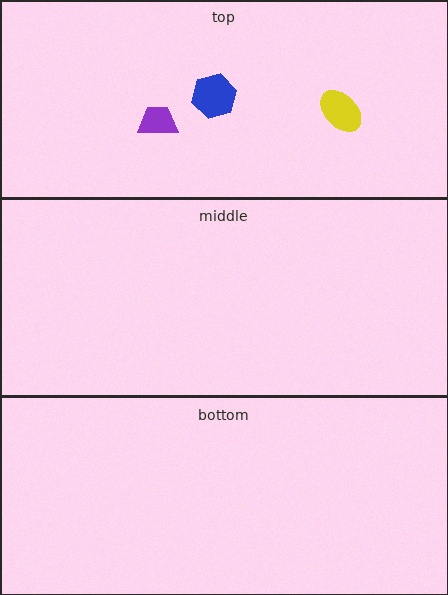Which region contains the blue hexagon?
The top region.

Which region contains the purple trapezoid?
The top region.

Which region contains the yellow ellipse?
The top region.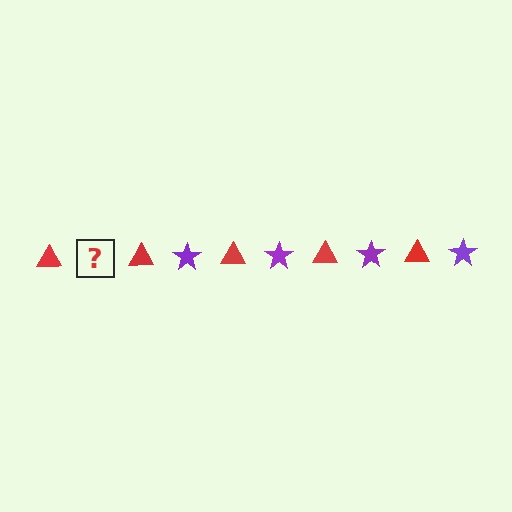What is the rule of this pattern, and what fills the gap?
The rule is that the pattern alternates between red triangle and purple star. The gap should be filled with a purple star.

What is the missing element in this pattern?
The missing element is a purple star.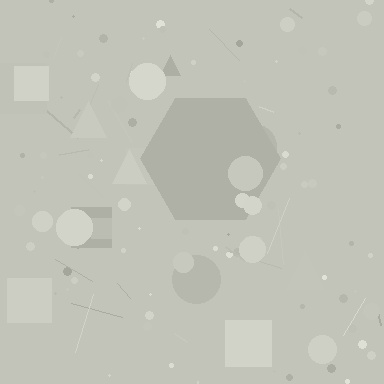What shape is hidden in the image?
A hexagon is hidden in the image.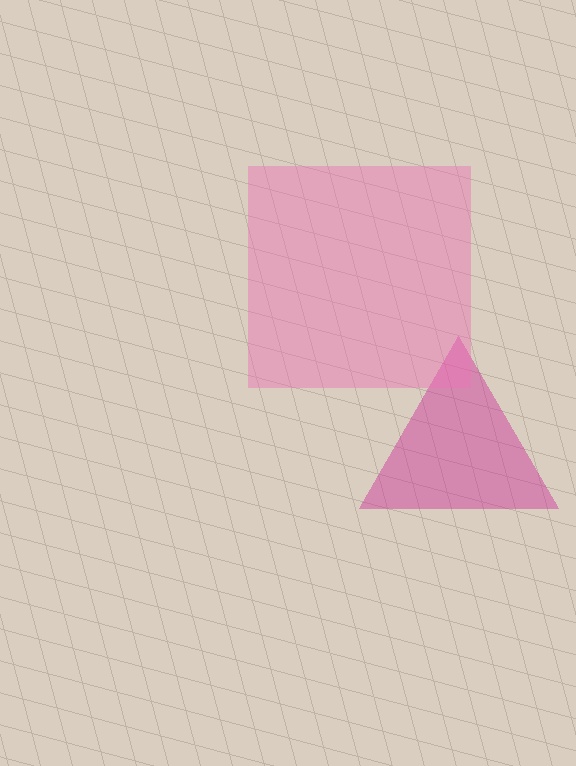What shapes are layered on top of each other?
The layered shapes are: a magenta triangle, a pink square.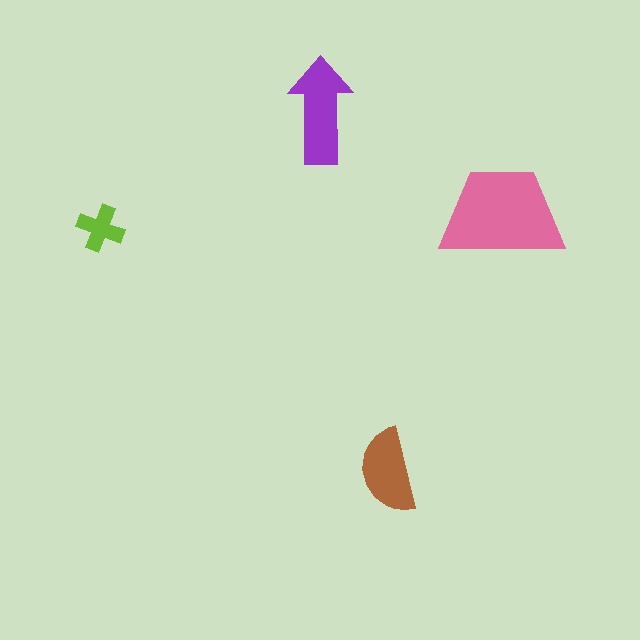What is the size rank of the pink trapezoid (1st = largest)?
1st.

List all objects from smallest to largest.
The lime cross, the brown semicircle, the purple arrow, the pink trapezoid.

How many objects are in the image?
There are 4 objects in the image.